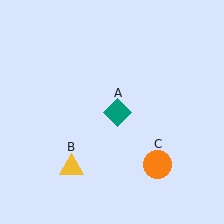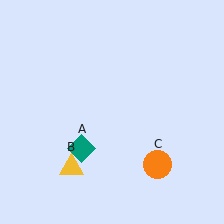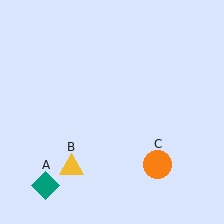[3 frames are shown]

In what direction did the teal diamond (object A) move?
The teal diamond (object A) moved down and to the left.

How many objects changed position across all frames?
1 object changed position: teal diamond (object A).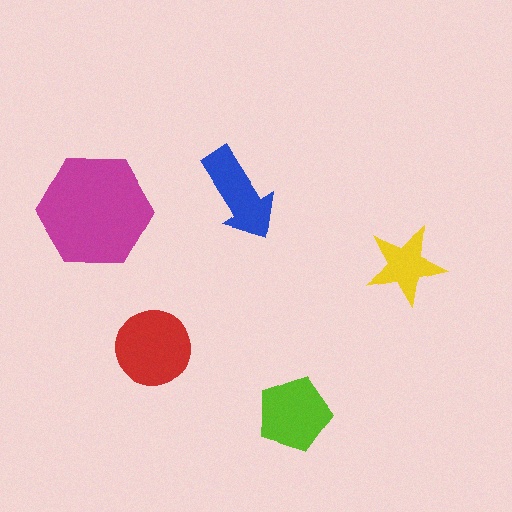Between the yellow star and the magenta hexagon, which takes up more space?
The magenta hexagon.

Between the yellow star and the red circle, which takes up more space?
The red circle.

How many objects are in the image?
There are 5 objects in the image.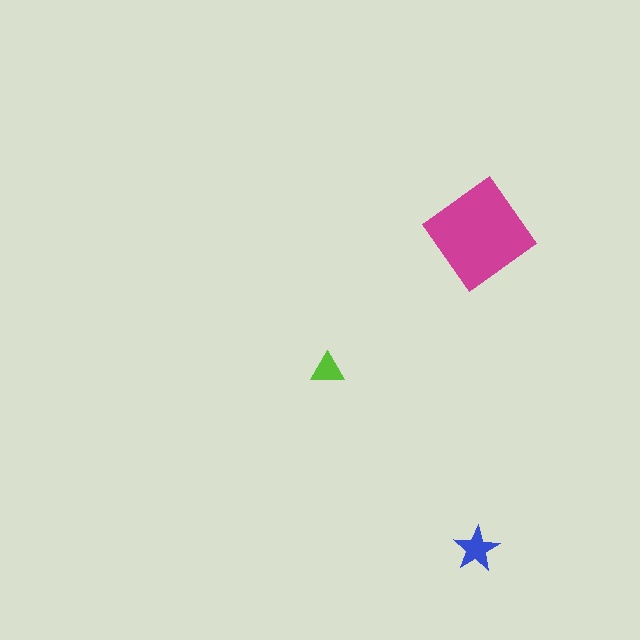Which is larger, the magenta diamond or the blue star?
The magenta diamond.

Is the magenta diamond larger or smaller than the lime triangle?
Larger.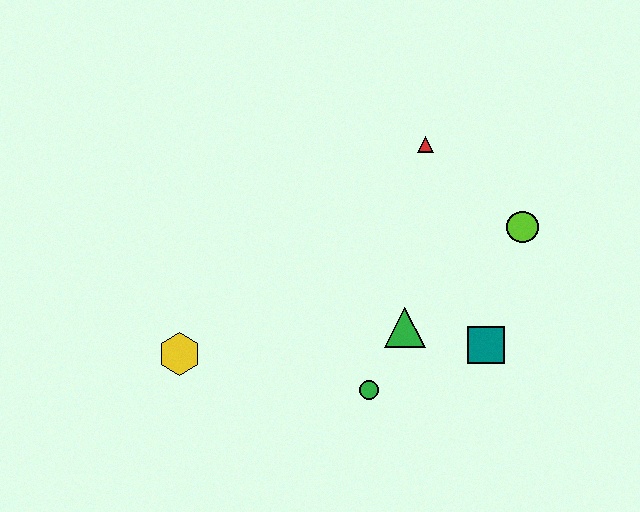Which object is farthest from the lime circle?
The yellow hexagon is farthest from the lime circle.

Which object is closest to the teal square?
The green triangle is closest to the teal square.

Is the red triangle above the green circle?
Yes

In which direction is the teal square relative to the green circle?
The teal square is to the right of the green circle.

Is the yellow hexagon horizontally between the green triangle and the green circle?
No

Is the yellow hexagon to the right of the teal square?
No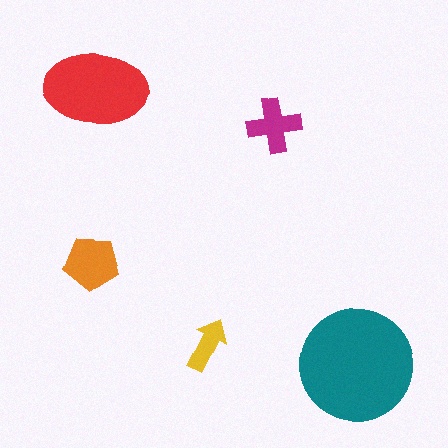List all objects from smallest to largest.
The yellow arrow, the magenta cross, the orange pentagon, the red ellipse, the teal circle.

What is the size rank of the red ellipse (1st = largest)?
2nd.